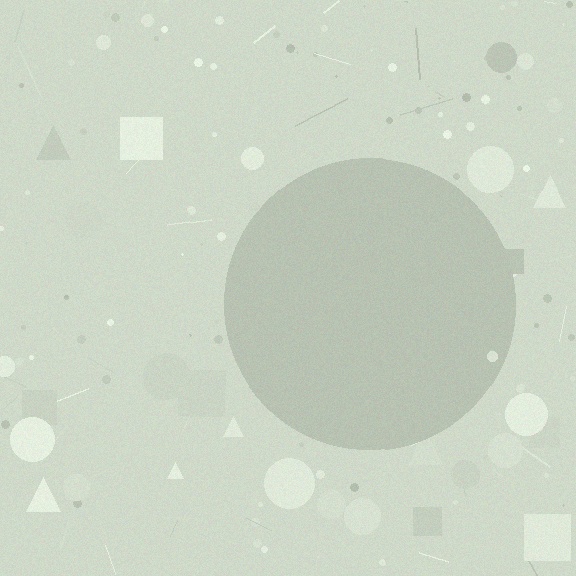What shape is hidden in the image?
A circle is hidden in the image.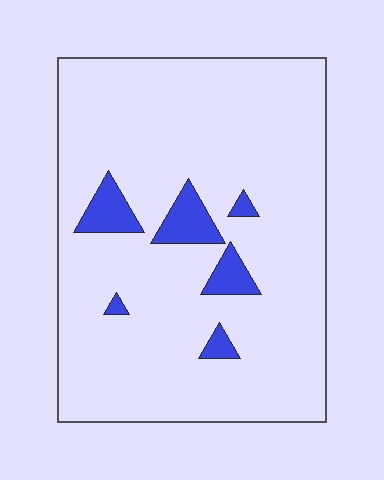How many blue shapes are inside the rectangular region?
6.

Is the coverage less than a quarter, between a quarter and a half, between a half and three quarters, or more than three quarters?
Less than a quarter.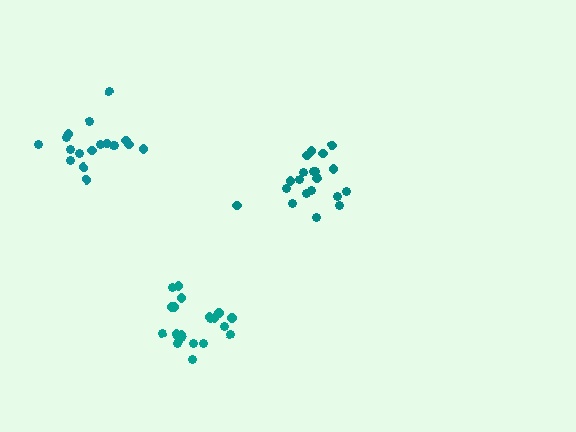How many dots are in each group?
Group 1: 18 dots, Group 2: 21 dots, Group 3: 21 dots (60 total).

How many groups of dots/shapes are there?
There are 3 groups.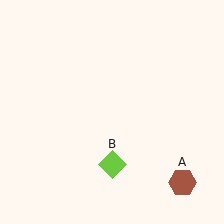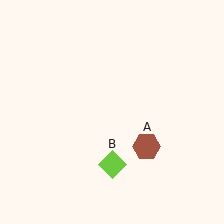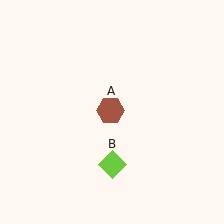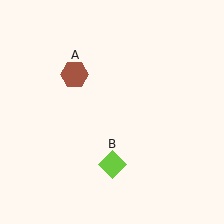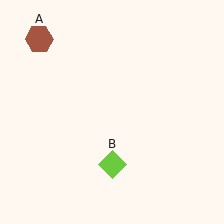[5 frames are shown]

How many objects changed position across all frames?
1 object changed position: brown hexagon (object A).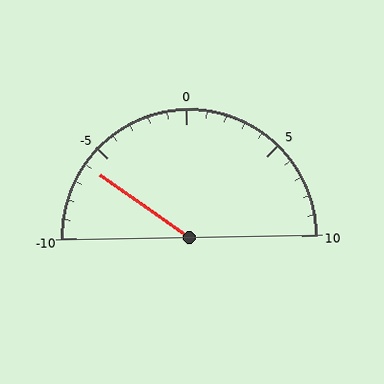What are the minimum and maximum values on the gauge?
The gauge ranges from -10 to 10.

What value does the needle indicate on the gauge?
The needle indicates approximately -6.